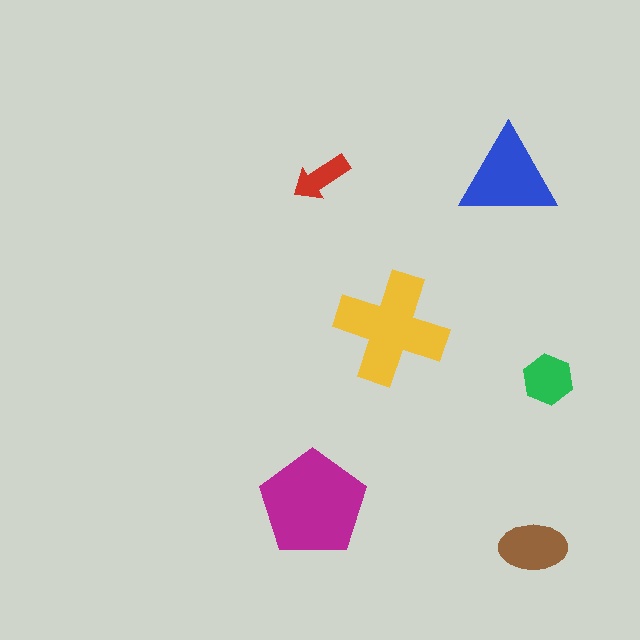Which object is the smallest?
The red arrow.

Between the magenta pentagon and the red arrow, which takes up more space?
The magenta pentagon.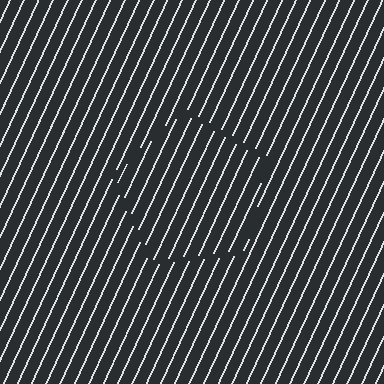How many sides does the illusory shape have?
5 sides — the line-ends trace a pentagon.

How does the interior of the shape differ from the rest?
The interior of the shape contains the same grating, shifted by half a period — the contour is defined by the phase discontinuity where line-ends from the inner and outer gratings abut.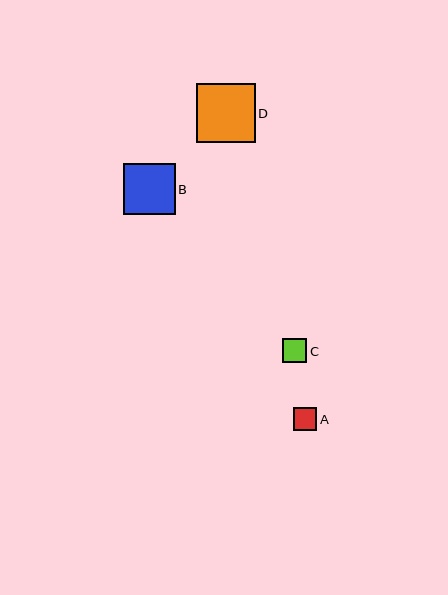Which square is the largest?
Square D is the largest with a size of approximately 59 pixels.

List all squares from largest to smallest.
From largest to smallest: D, B, C, A.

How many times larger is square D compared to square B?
Square D is approximately 1.1 times the size of square B.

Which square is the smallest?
Square A is the smallest with a size of approximately 23 pixels.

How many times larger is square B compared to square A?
Square B is approximately 2.2 times the size of square A.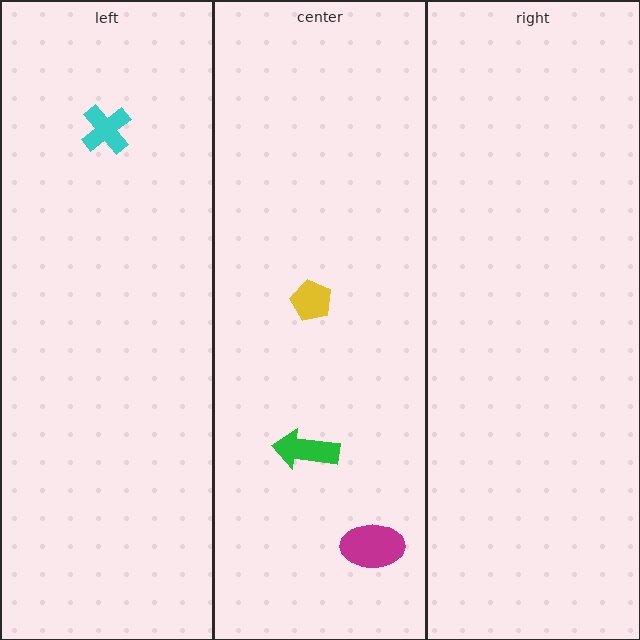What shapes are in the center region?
The yellow pentagon, the magenta ellipse, the green arrow.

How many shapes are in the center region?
3.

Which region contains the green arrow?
The center region.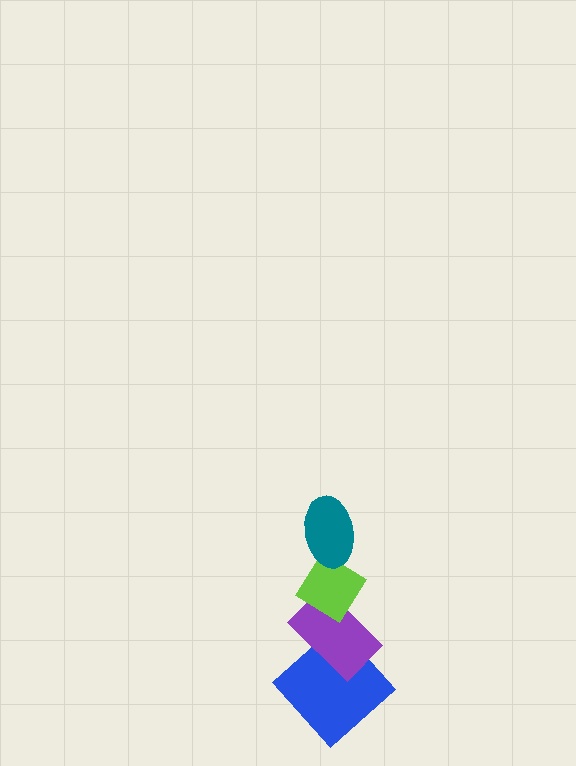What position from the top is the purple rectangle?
The purple rectangle is 3rd from the top.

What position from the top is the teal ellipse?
The teal ellipse is 1st from the top.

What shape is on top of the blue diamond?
The purple rectangle is on top of the blue diamond.